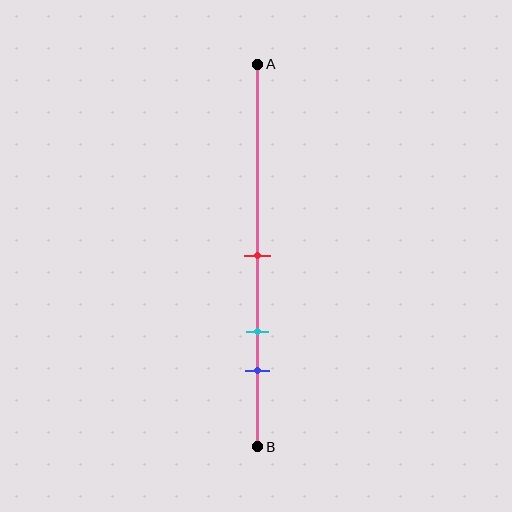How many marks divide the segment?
There are 3 marks dividing the segment.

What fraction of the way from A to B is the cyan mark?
The cyan mark is approximately 70% (0.7) of the way from A to B.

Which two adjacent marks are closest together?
The cyan and blue marks are the closest adjacent pair.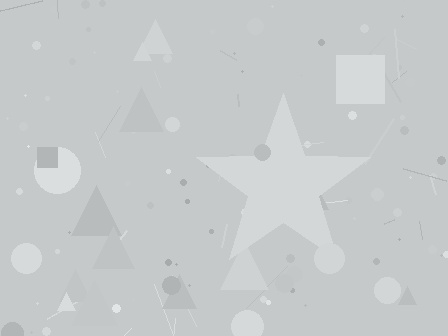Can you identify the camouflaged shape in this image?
The camouflaged shape is a star.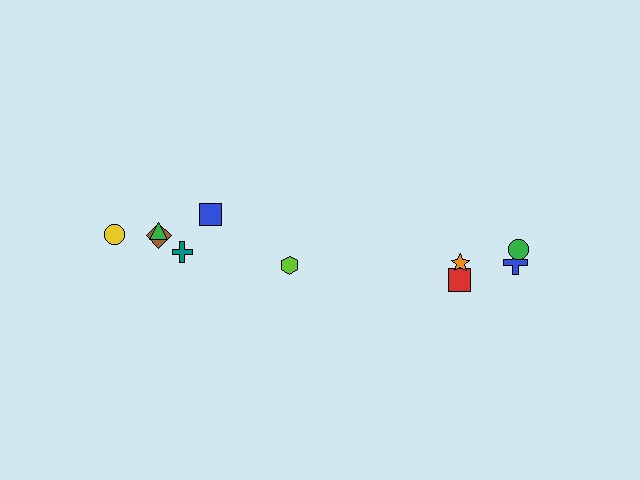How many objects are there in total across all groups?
There are 10 objects.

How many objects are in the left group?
There are 6 objects.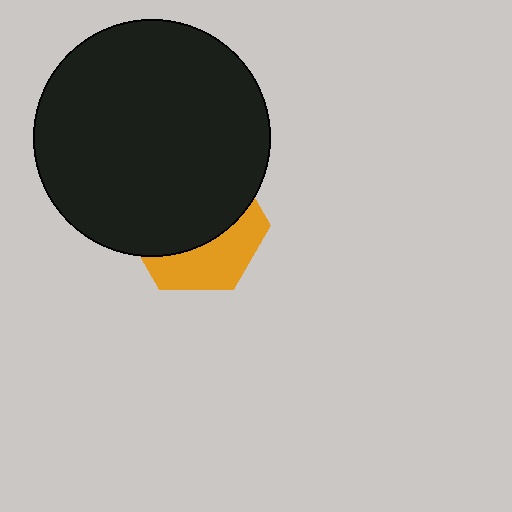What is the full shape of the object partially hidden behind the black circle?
The partially hidden object is an orange hexagon.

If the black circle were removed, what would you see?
You would see the complete orange hexagon.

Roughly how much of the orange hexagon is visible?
A small part of it is visible (roughly 37%).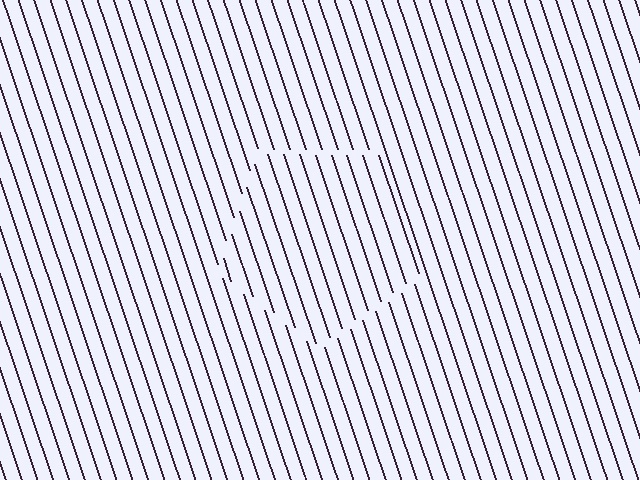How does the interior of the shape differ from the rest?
The interior of the shape contains the same grating, shifted by half a period — the contour is defined by the phase discontinuity where line-ends from the inner and outer gratings abut.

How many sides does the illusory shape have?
5 sides — the line-ends trace a pentagon.